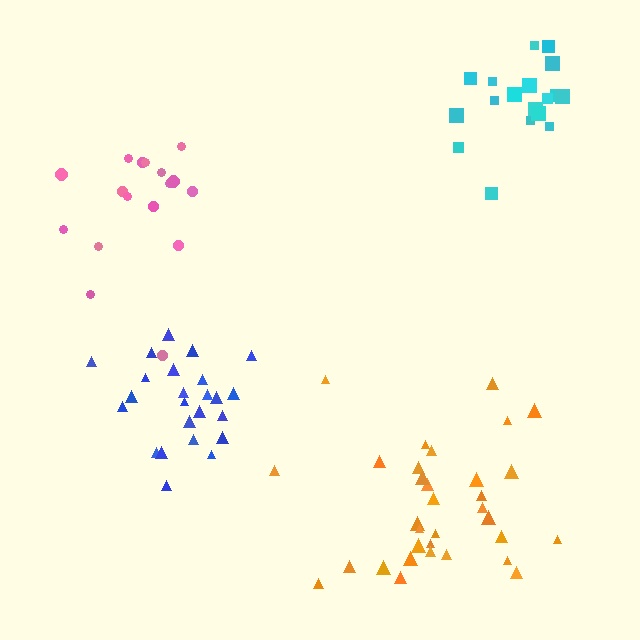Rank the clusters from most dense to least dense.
blue, cyan, orange, pink.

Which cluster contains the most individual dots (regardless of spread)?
Orange (33).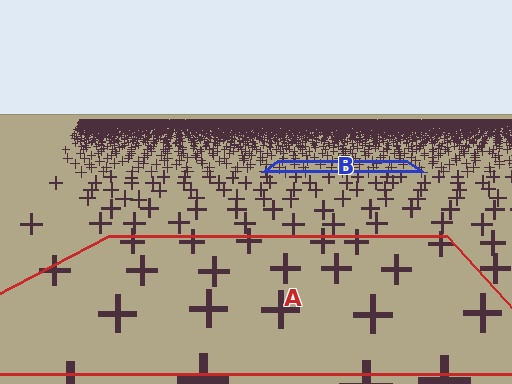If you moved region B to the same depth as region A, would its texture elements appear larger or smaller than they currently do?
They would appear larger. At a closer depth, the same texture elements are projected at a bigger on-screen size.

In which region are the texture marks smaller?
The texture marks are smaller in region B, because it is farther away.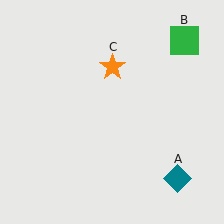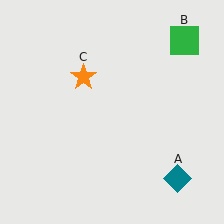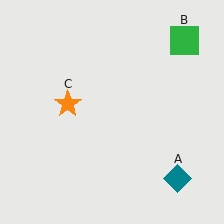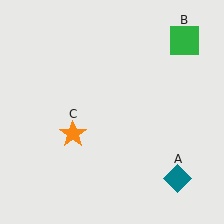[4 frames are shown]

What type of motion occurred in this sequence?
The orange star (object C) rotated counterclockwise around the center of the scene.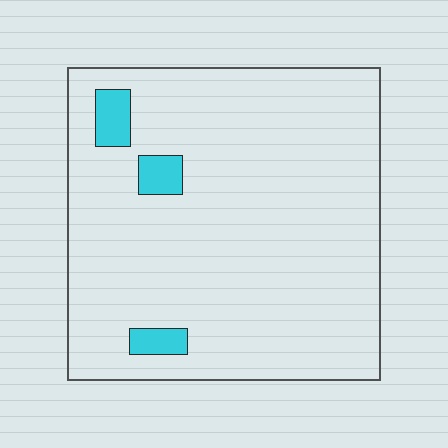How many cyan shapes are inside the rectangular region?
3.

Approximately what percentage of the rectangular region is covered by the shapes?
Approximately 5%.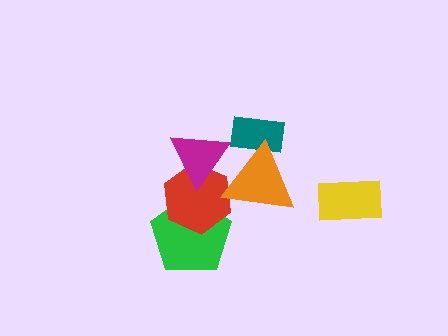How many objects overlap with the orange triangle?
3 objects overlap with the orange triangle.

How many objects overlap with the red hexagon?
3 objects overlap with the red hexagon.